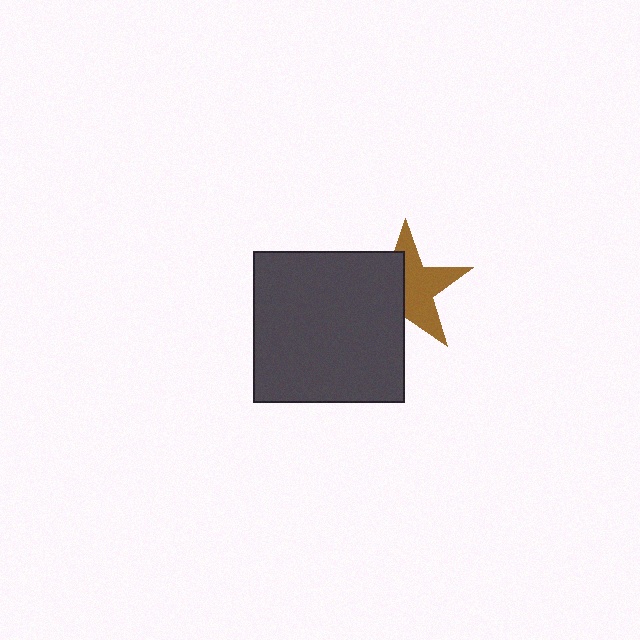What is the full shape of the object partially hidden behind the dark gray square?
The partially hidden object is a brown star.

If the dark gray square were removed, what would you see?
You would see the complete brown star.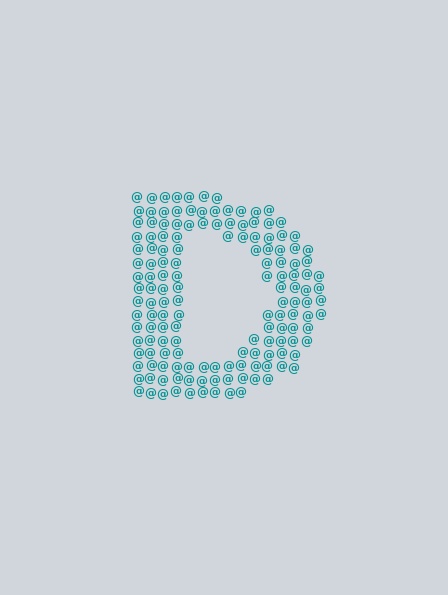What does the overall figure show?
The overall figure shows the letter D.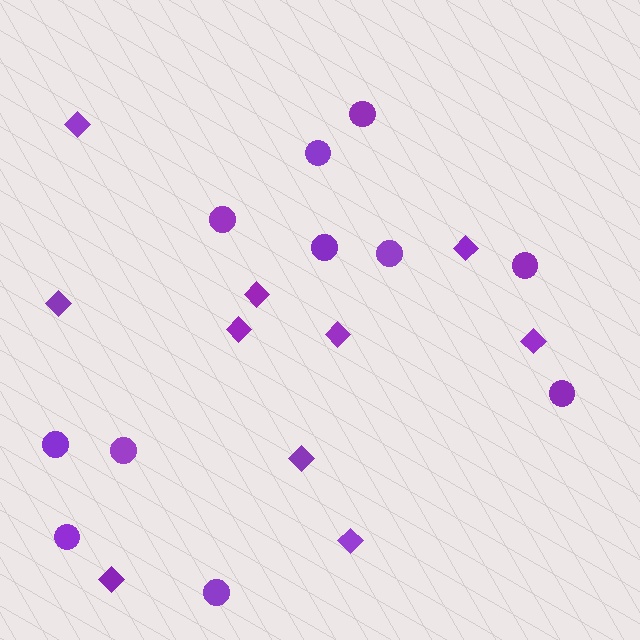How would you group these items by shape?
There are 2 groups: one group of circles (11) and one group of diamonds (10).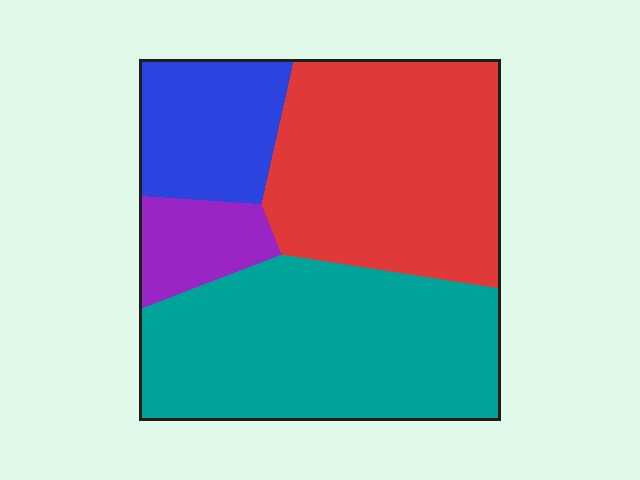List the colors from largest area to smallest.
From largest to smallest: teal, red, blue, purple.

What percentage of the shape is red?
Red takes up about three eighths (3/8) of the shape.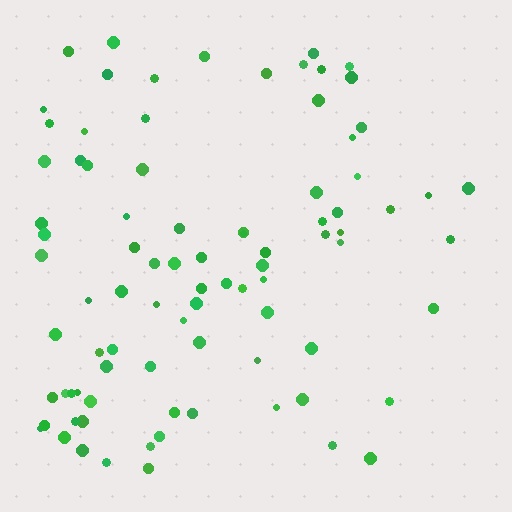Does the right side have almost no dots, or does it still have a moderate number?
Still a moderate number, just noticeably fewer than the left.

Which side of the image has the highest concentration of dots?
The left.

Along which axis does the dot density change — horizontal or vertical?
Horizontal.